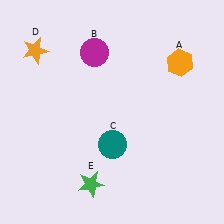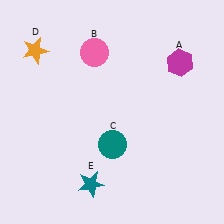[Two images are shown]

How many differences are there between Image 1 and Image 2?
There are 3 differences between the two images.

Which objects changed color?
A changed from orange to magenta. B changed from magenta to pink. E changed from green to teal.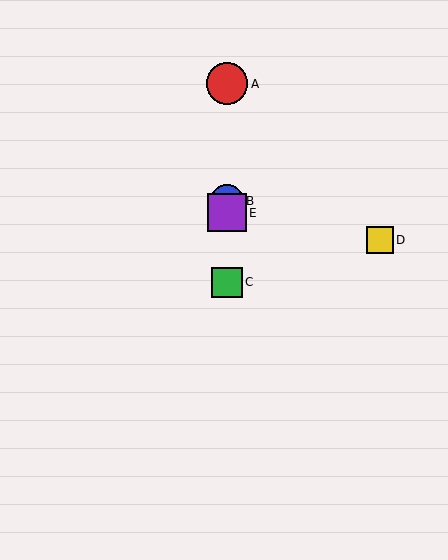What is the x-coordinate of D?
Object D is at x≈380.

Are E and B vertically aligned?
Yes, both are at x≈227.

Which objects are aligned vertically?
Objects A, B, C, E are aligned vertically.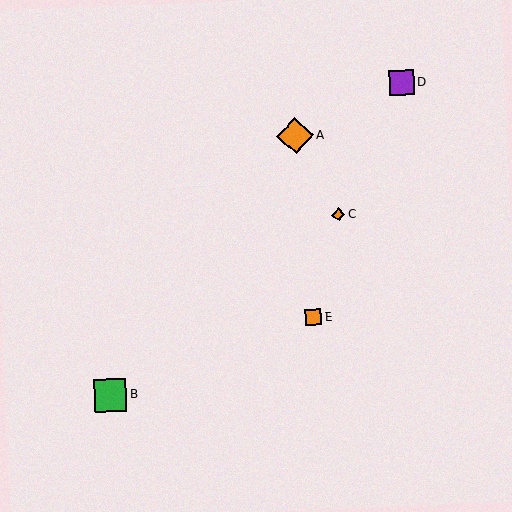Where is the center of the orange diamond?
The center of the orange diamond is at (338, 214).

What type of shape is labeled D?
Shape D is a purple square.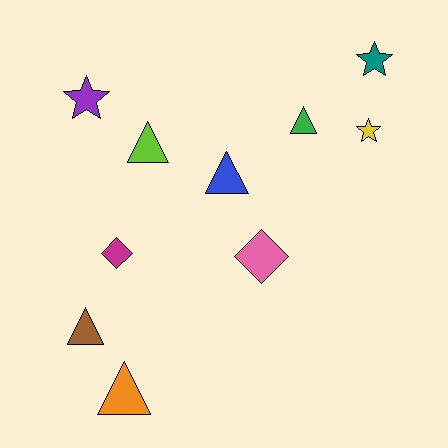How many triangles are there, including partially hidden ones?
There are 5 triangles.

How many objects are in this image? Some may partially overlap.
There are 10 objects.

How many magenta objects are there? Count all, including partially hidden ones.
There is 1 magenta object.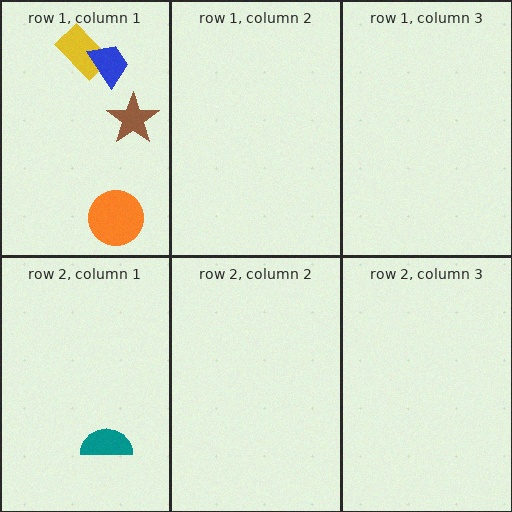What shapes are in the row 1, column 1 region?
The brown star, the yellow rectangle, the orange circle, the blue trapezoid.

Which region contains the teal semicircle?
The row 2, column 1 region.